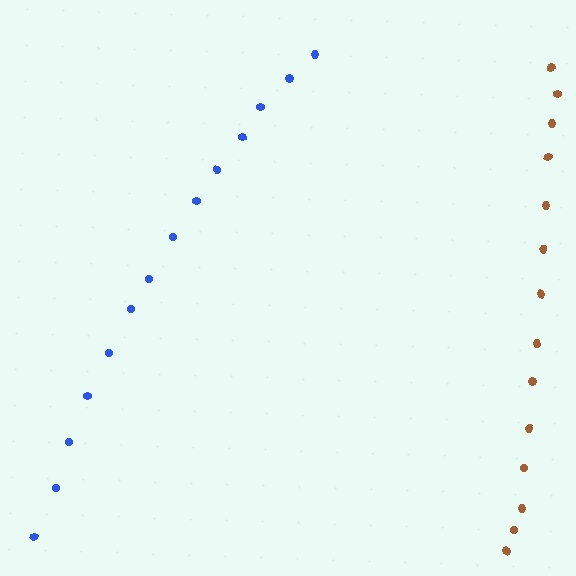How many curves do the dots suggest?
There are 2 distinct paths.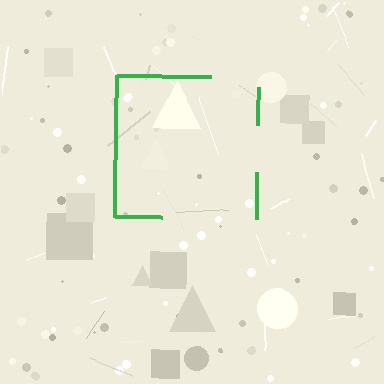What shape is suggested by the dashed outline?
The dashed outline suggests a square.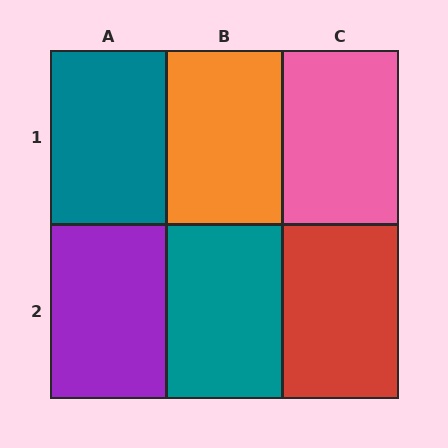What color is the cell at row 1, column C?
Pink.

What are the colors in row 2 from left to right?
Purple, teal, red.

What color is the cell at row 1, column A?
Teal.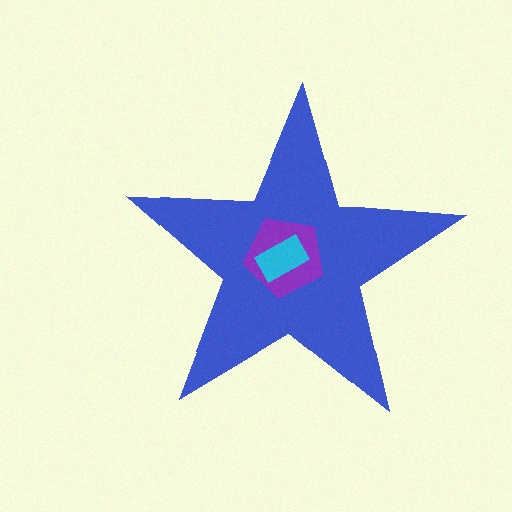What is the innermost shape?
The cyan rectangle.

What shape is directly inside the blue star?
The purple pentagon.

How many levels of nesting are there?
3.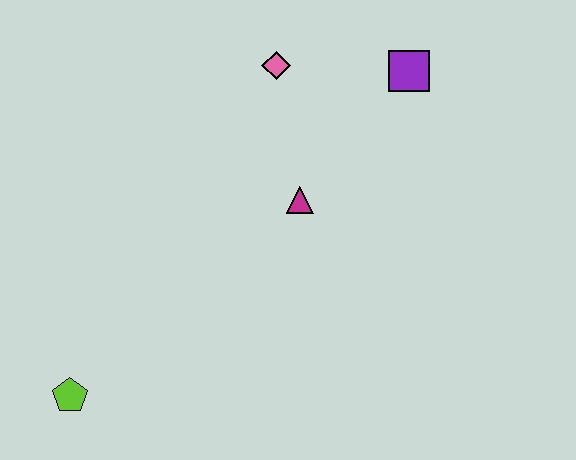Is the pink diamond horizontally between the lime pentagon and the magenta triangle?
Yes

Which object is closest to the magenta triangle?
The pink diamond is closest to the magenta triangle.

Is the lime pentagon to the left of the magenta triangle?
Yes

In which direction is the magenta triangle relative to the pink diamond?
The magenta triangle is below the pink diamond.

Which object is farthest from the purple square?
The lime pentagon is farthest from the purple square.